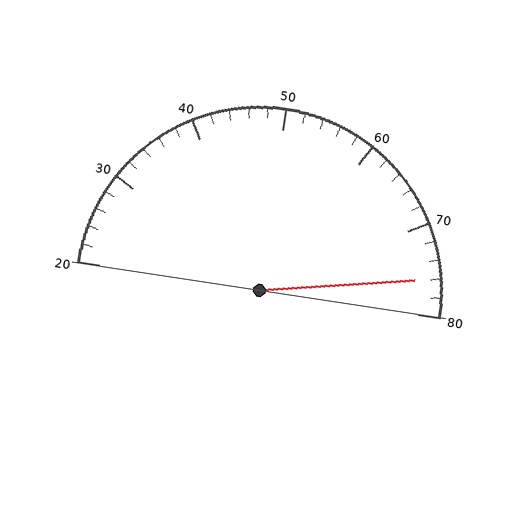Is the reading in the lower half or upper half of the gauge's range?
The reading is in the upper half of the range (20 to 80).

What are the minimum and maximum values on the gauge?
The gauge ranges from 20 to 80.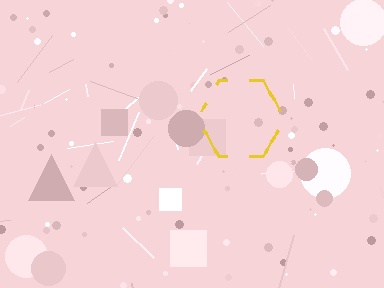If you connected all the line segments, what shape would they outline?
They would outline a hexagon.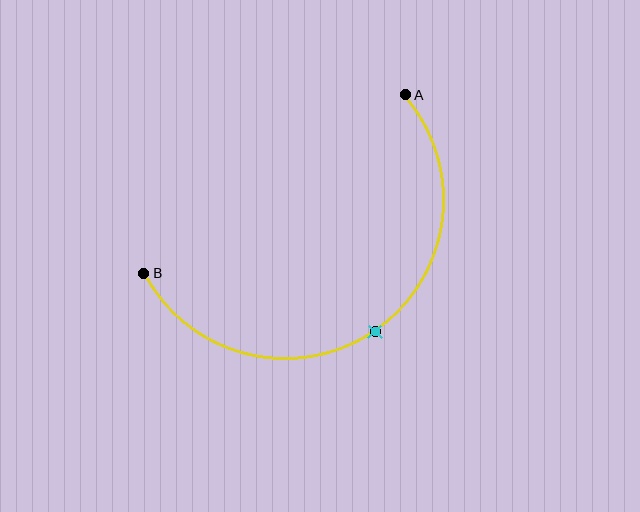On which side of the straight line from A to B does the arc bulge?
The arc bulges below and to the right of the straight line connecting A and B.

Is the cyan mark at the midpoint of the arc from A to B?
Yes. The cyan mark lies on the arc at equal arc-length from both A and B — it is the arc midpoint.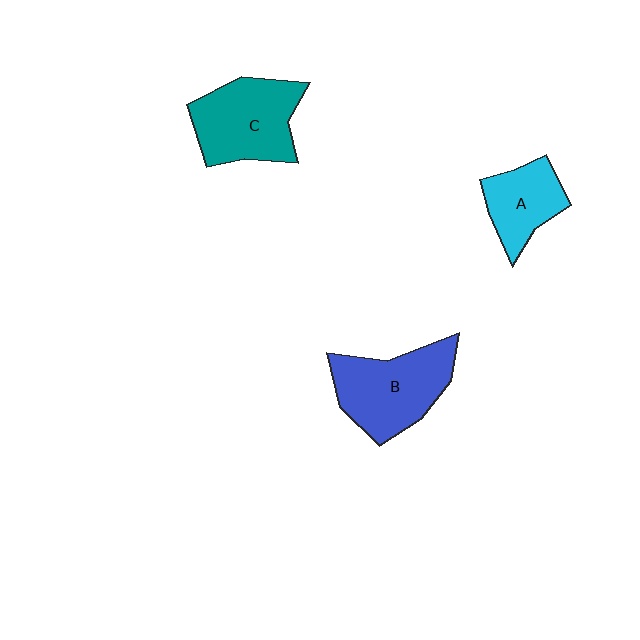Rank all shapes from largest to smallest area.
From largest to smallest: B (blue), C (teal), A (cyan).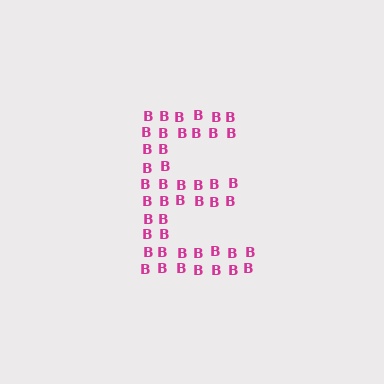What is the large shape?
The large shape is the letter E.